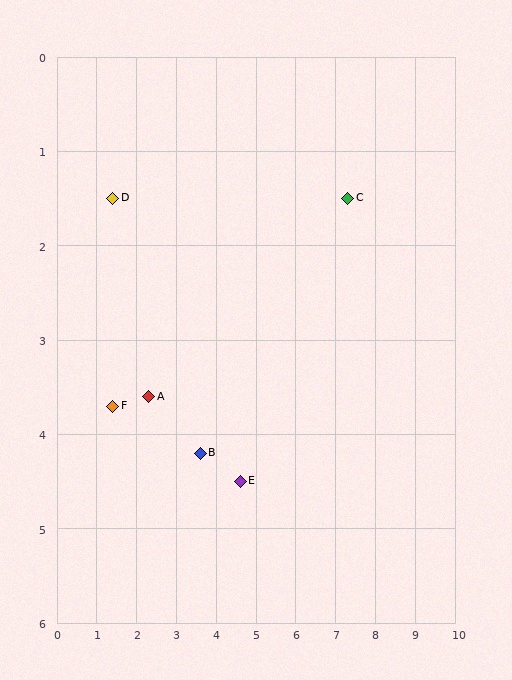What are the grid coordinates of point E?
Point E is at approximately (4.6, 4.5).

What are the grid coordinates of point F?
Point F is at approximately (1.4, 3.7).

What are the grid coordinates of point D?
Point D is at approximately (1.4, 1.5).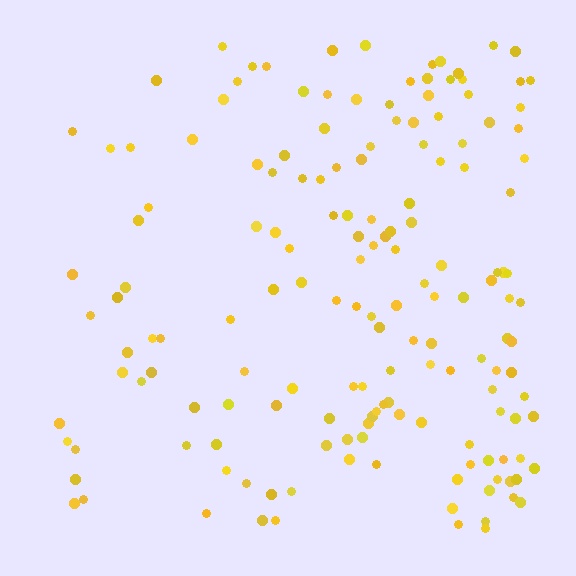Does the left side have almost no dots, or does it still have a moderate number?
Still a moderate number, just noticeably fewer than the right.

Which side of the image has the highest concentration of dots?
The right.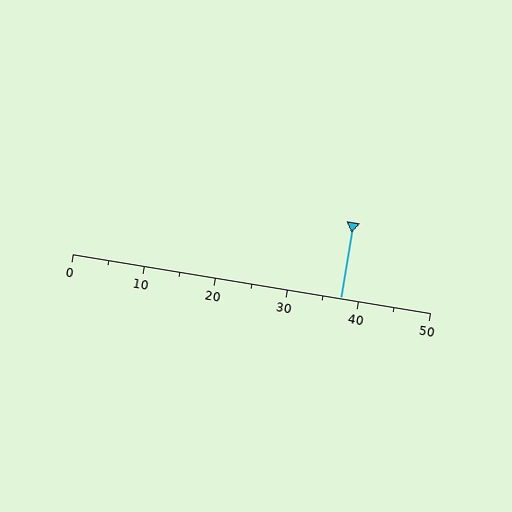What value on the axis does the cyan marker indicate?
The marker indicates approximately 37.5.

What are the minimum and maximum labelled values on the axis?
The axis runs from 0 to 50.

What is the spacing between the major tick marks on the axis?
The major ticks are spaced 10 apart.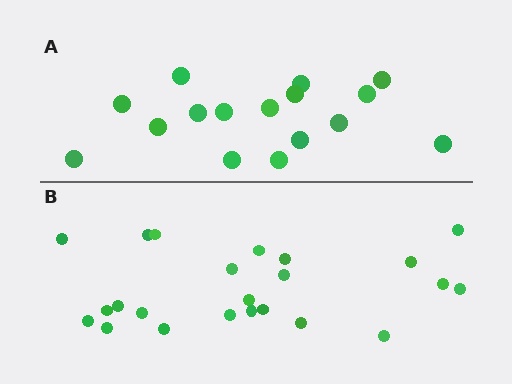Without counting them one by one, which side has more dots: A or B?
Region B (the bottom region) has more dots.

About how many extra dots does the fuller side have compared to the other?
Region B has roughly 8 or so more dots than region A.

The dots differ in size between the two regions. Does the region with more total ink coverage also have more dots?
No. Region A has more total ink coverage because its dots are larger, but region B actually contains more individual dots. Total area can be misleading — the number of items is what matters here.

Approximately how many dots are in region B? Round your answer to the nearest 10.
About 20 dots. (The exact count is 23, which rounds to 20.)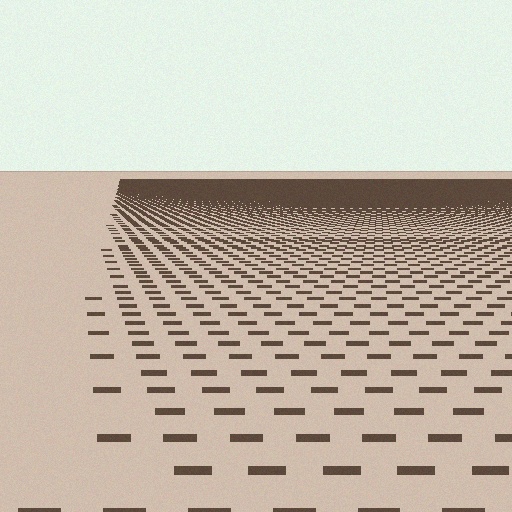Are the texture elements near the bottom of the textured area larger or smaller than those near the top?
Larger. Near the bottom, elements are closer to the viewer and appear at a bigger on-screen size.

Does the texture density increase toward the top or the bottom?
Density increases toward the top.